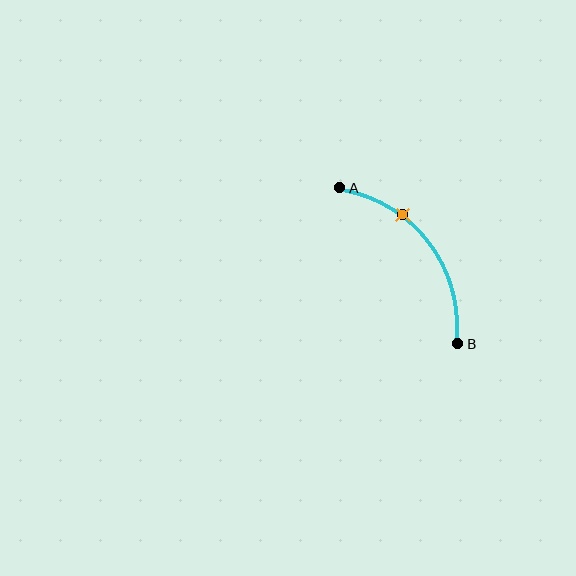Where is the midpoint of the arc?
The arc midpoint is the point on the curve farthest from the straight line joining A and B. It sits above and to the right of that line.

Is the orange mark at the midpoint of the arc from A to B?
No. The orange mark lies on the arc but is closer to endpoint A. The arc midpoint would be at the point on the curve equidistant along the arc from both A and B.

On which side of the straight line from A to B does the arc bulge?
The arc bulges above and to the right of the straight line connecting A and B.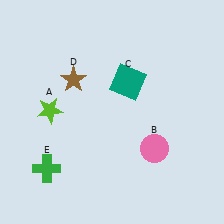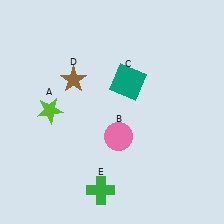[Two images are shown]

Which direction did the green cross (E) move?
The green cross (E) moved right.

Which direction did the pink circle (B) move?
The pink circle (B) moved left.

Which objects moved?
The objects that moved are: the pink circle (B), the green cross (E).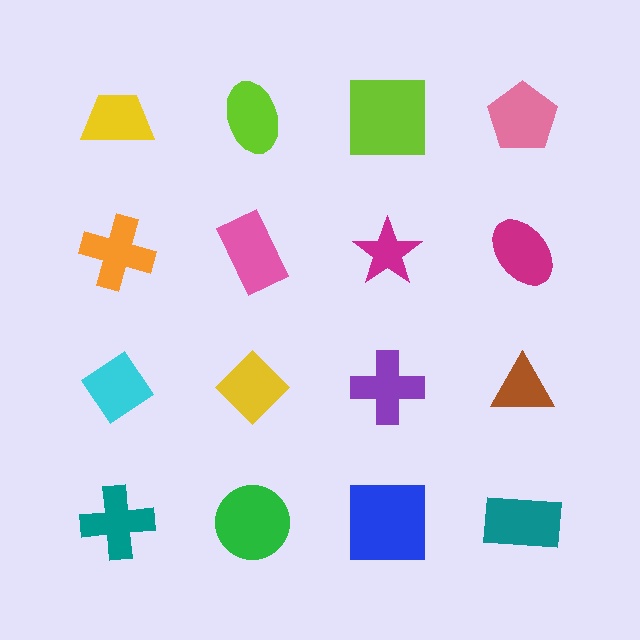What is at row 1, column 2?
A lime ellipse.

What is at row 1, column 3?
A lime square.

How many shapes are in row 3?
4 shapes.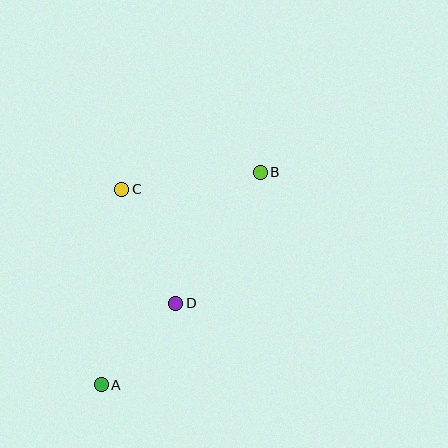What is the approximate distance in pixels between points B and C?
The distance between B and C is approximately 140 pixels.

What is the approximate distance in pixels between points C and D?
The distance between C and D is approximately 126 pixels.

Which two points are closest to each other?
Points A and D are closest to each other.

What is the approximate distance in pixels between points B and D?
The distance between B and D is approximately 156 pixels.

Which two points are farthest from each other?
Points A and B are farthest from each other.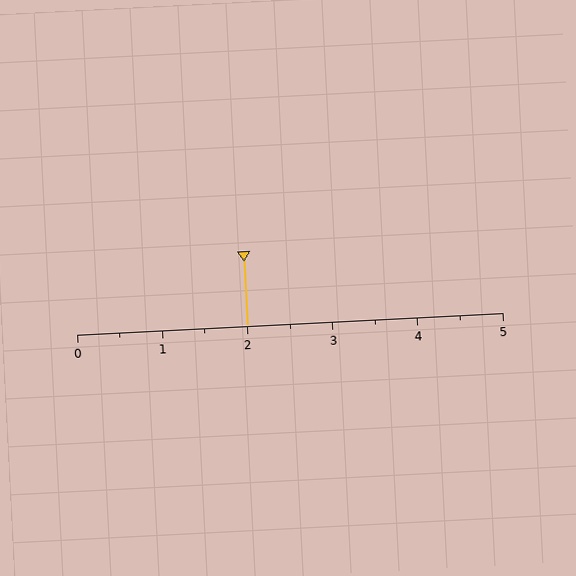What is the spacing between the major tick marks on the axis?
The major ticks are spaced 1 apart.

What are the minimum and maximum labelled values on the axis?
The axis runs from 0 to 5.